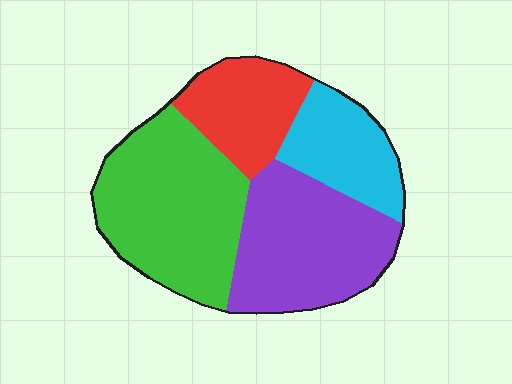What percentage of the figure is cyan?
Cyan takes up about one sixth (1/6) of the figure.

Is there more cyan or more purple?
Purple.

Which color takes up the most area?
Green, at roughly 35%.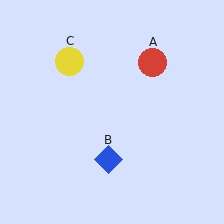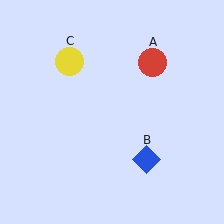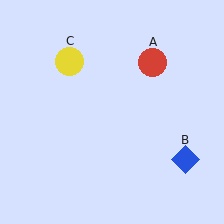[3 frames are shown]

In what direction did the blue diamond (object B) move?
The blue diamond (object B) moved right.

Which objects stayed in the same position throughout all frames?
Red circle (object A) and yellow circle (object C) remained stationary.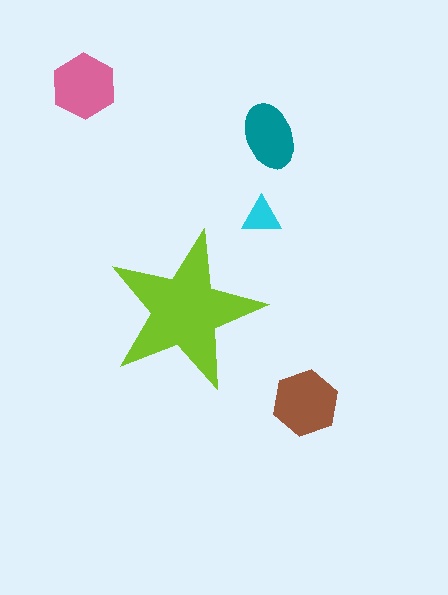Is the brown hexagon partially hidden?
No, the brown hexagon is fully visible.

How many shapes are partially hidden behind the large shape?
0 shapes are partially hidden.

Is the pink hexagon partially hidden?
No, the pink hexagon is fully visible.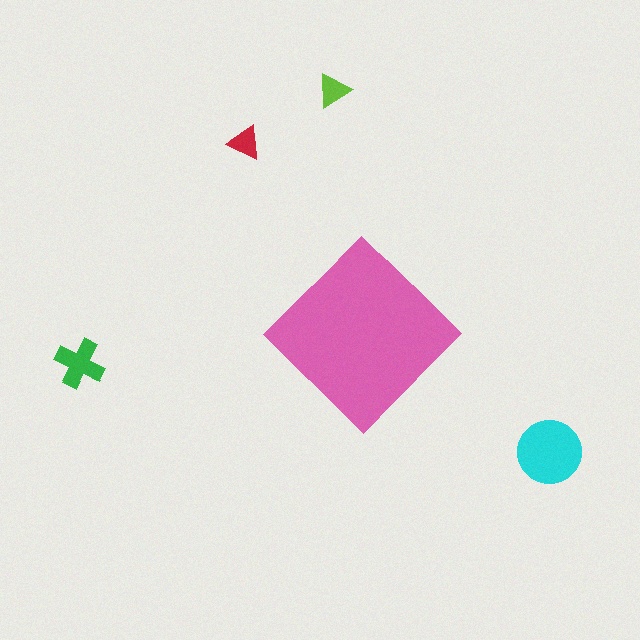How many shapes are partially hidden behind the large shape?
0 shapes are partially hidden.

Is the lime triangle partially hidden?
No, the lime triangle is fully visible.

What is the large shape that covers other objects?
A pink diamond.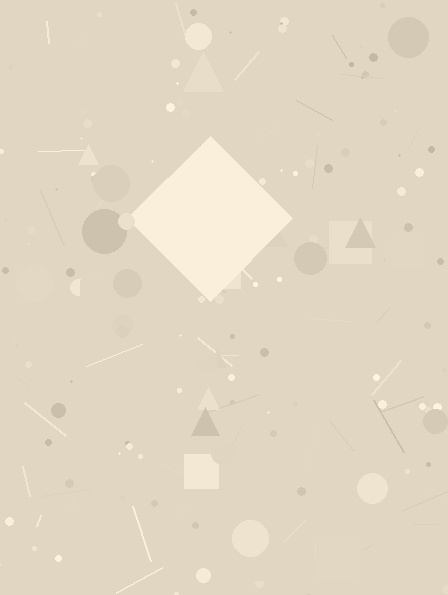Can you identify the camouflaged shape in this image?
The camouflaged shape is a diamond.